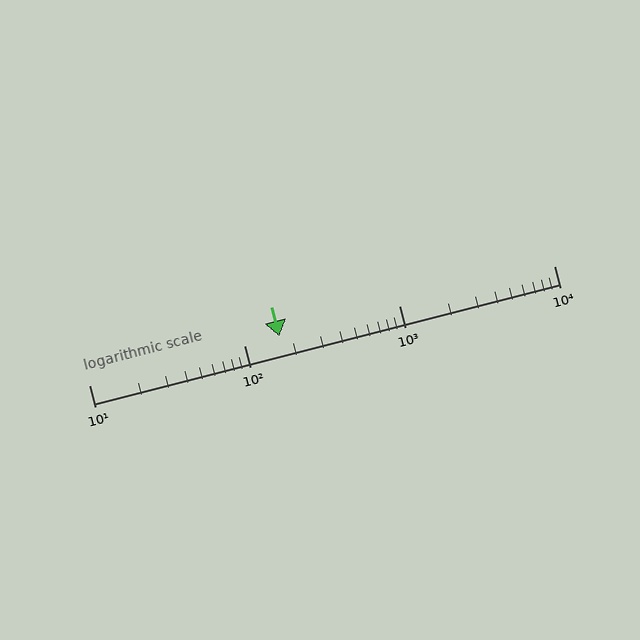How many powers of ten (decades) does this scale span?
The scale spans 3 decades, from 10 to 10000.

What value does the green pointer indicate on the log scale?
The pointer indicates approximately 170.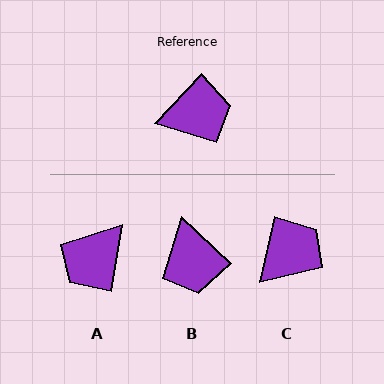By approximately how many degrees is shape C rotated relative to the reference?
Approximately 30 degrees counter-clockwise.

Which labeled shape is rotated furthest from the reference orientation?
A, about 146 degrees away.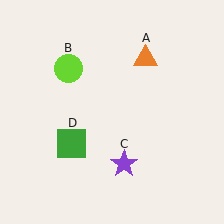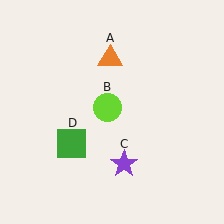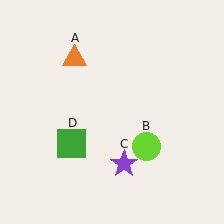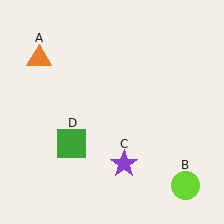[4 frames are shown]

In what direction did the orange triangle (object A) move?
The orange triangle (object A) moved left.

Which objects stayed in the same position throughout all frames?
Purple star (object C) and green square (object D) remained stationary.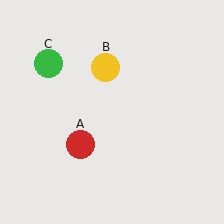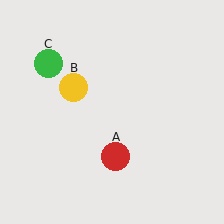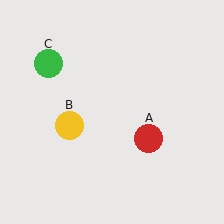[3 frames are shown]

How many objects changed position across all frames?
2 objects changed position: red circle (object A), yellow circle (object B).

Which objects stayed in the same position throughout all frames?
Green circle (object C) remained stationary.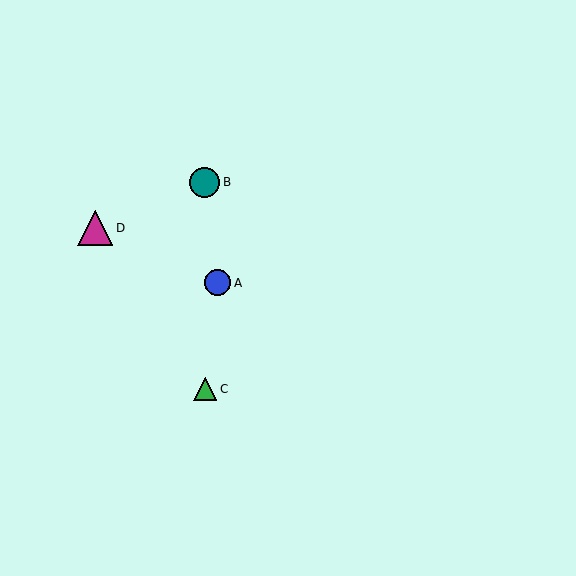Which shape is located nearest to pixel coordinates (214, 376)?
The green triangle (labeled C) at (205, 389) is nearest to that location.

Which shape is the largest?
The magenta triangle (labeled D) is the largest.